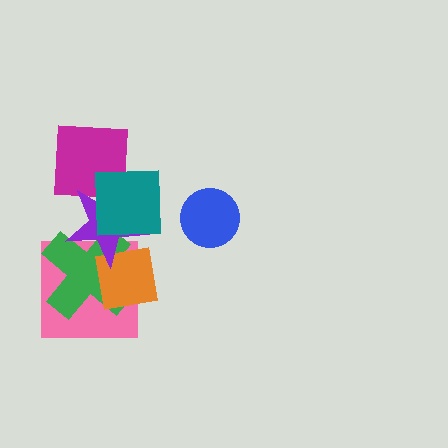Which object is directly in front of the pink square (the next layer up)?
The green cross is directly in front of the pink square.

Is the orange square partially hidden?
Yes, it is partially covered by another shape.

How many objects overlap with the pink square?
3 objects overlap with the pink square.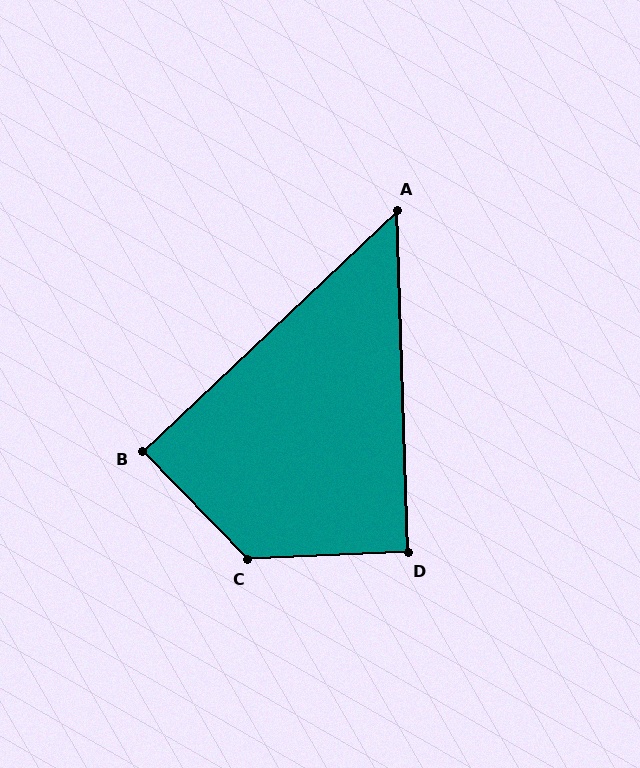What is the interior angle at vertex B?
Approximately 89 degrees (approximately right).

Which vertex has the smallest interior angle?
A, at approximately 48 degrees.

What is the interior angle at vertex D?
Approximately 91 degrees (approximately right).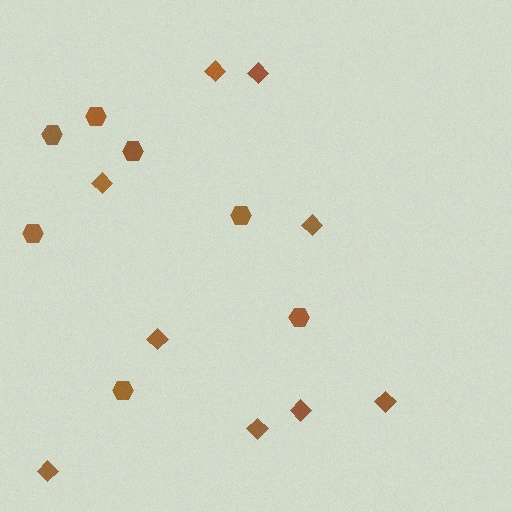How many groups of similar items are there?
There are 2 groups: one group of diamonds (9) and one group of hexagons (7).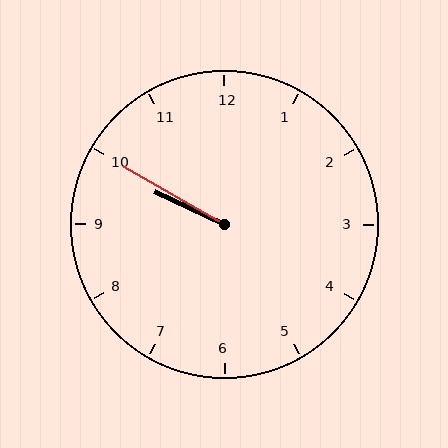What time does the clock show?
9:50.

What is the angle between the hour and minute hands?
Approximately 5 degrees.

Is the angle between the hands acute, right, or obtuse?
It is acute.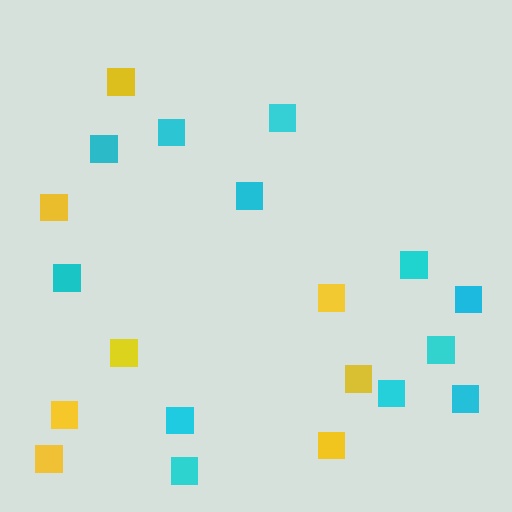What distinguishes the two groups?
There are 2 groups: one group of yellow squares (8) and one group of cyan squares (12).